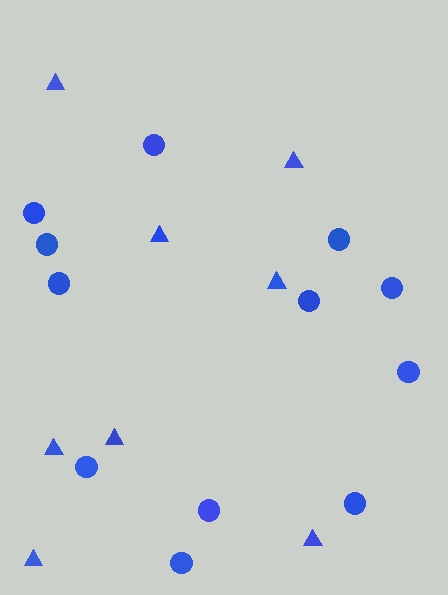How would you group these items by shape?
There are 2 groups: one group of triangles (8) and one group of circles (12).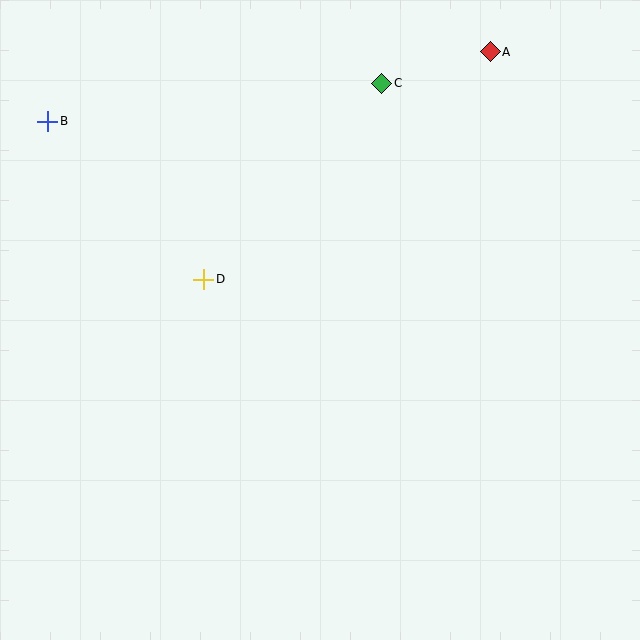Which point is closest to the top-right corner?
Point A is closest to the top-right corner.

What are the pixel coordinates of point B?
Point B is at (48, 121).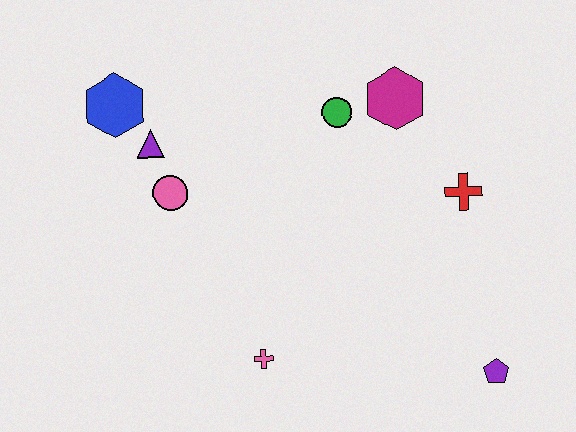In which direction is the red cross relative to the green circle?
The red cross is to the right of the green circle.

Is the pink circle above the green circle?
No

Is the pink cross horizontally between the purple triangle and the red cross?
Yes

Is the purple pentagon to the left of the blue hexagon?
No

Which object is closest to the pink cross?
The pink circle is closest to the pink cross.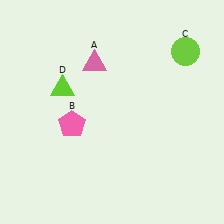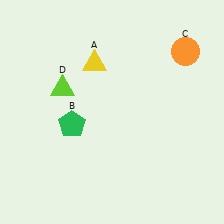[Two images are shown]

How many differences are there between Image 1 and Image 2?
There are 3 differences between the two images.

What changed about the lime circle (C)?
In Image 1, C is lime. In Image 2, it changed to orange.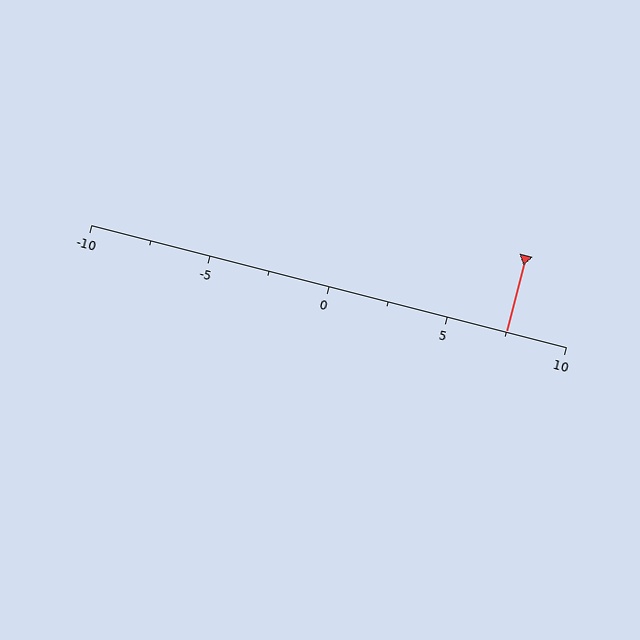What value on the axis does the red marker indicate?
The marker indicates approximately 7.5.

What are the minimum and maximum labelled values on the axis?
The axis runs from -10 to 10.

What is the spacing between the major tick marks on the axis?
The major ticks are spaced 5 apart.